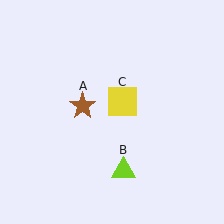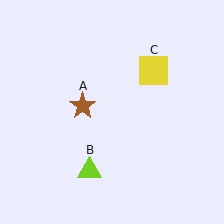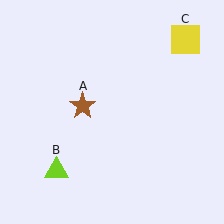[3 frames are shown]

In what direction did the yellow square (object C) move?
The yellow square (object C) moved up and to the right.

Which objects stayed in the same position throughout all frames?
Brown star (object A) remained stationary.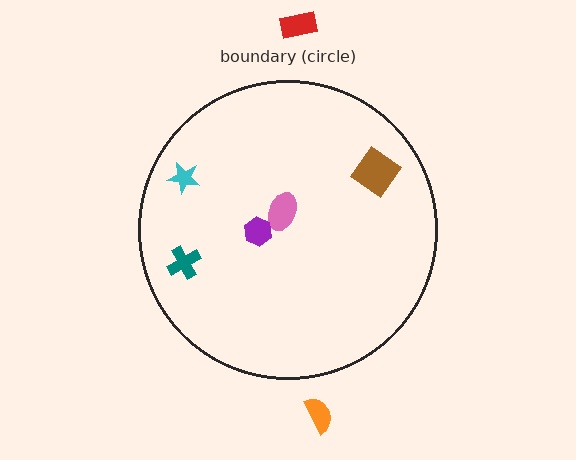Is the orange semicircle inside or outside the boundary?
Outside.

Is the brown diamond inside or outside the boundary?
Inside.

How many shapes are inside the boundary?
5 inside, 2 outside.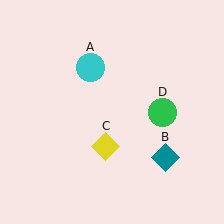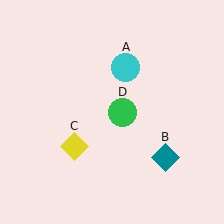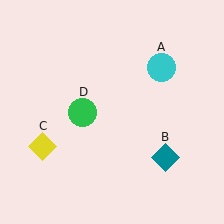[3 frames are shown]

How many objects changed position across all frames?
3 objects changed position: cyan circle (object A), yellow diamond (object C), green circle (object D).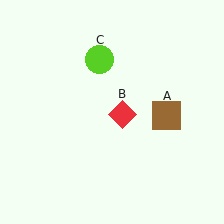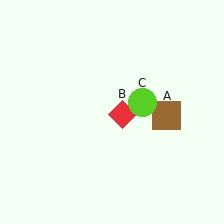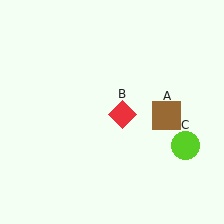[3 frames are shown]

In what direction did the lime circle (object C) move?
The lime circle (object C) moved down and to the right.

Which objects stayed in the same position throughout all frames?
Brown square (object A) and red diamond (object B) remained stationary.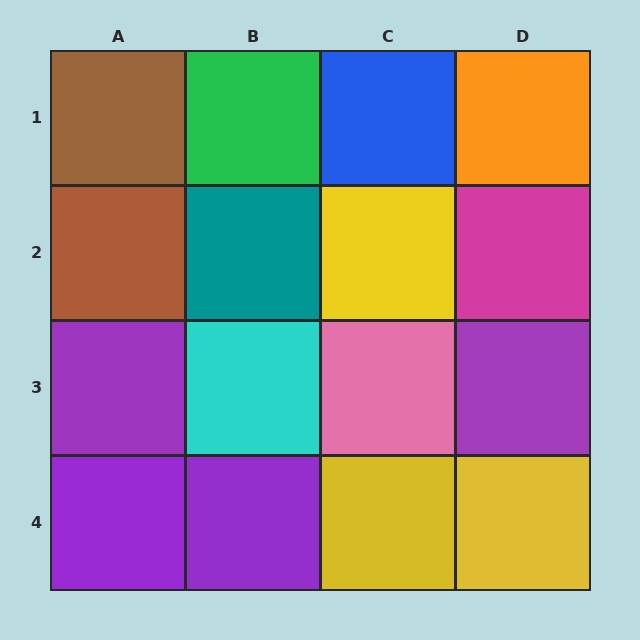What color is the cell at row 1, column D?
Orange.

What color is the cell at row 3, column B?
Cyan.